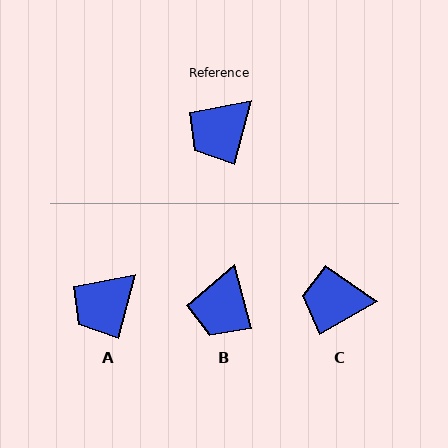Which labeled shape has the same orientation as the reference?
A.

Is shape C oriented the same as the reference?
No, it is off by about 46 degrees.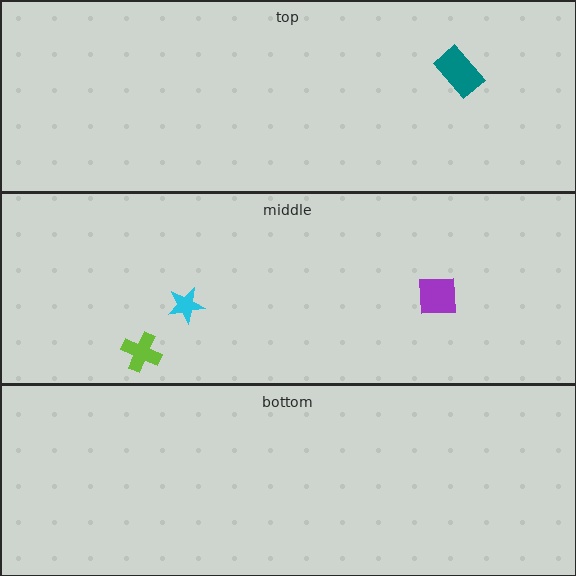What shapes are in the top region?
The teal rectangle.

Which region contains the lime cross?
The middle region.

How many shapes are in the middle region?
3.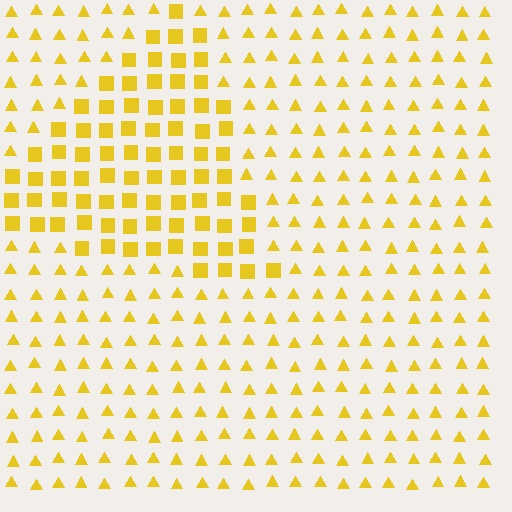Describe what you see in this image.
The image is filled with small yellow elements arranged in a uniform grid. A triangle-shaped region contains squares, while the surrounding area contains triangles. The boundary is defined purely by the change in element shape.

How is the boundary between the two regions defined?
The boundary is defined by a change in element shape: squares inside vs. triangles outside. All elements share the same color and spacing.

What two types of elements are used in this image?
The image uses squares inside the triangle region and triangles outside it.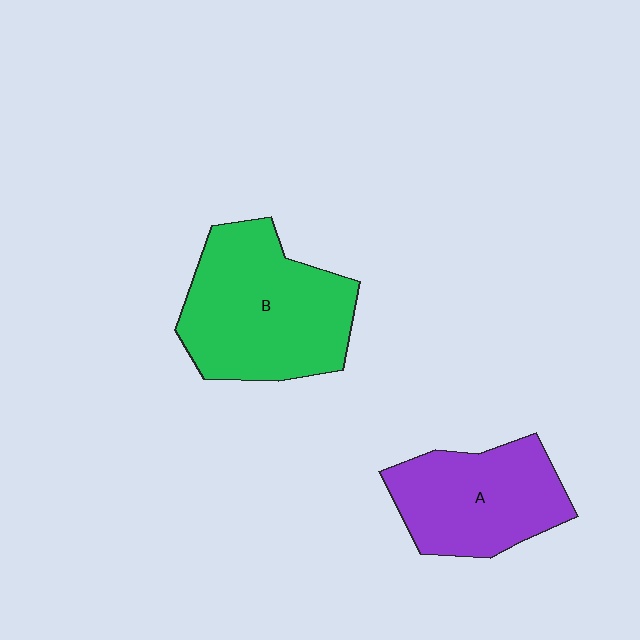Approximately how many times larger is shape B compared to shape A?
Approximately 1.3 times.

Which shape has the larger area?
Shape B (green).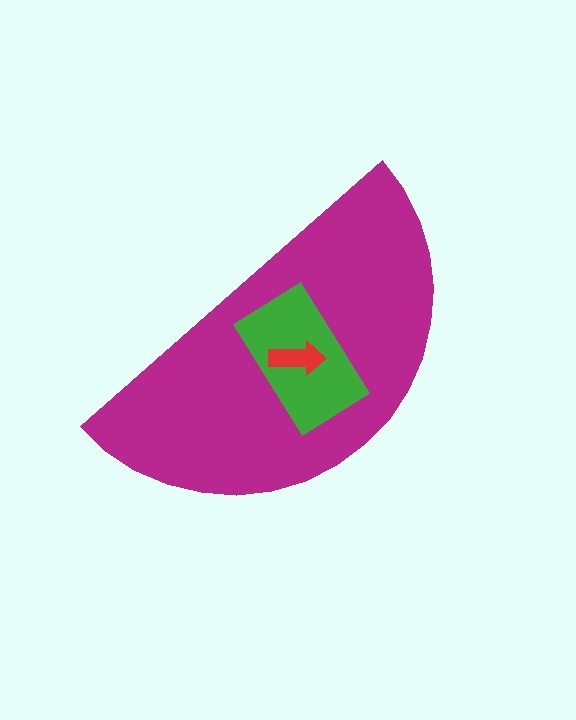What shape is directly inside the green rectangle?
The red arrow.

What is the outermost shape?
The magenta semicircle.